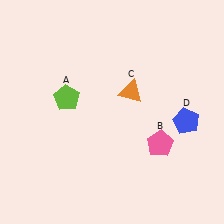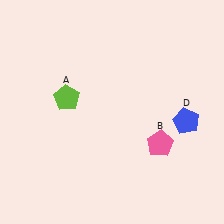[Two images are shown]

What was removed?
The orange triangle (C) was removed in Image 2.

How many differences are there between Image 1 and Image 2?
There is 1 difference between the two images.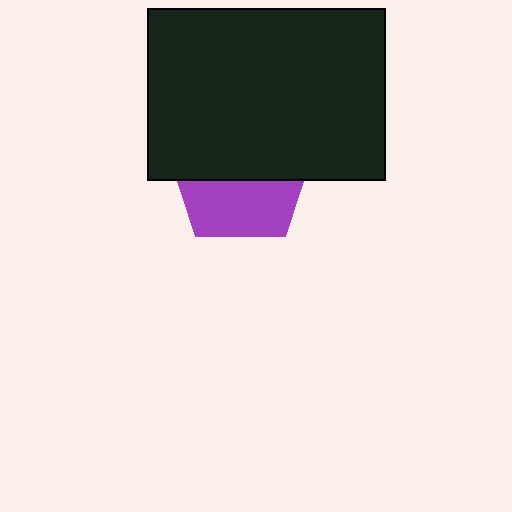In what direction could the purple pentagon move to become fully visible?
The purple pentagon could move down. That would shift it out from behind the black rectangle entirely.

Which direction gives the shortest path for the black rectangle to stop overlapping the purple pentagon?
Moving up gives the shortest separation.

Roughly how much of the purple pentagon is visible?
A small part of it is visible (roughly 43%).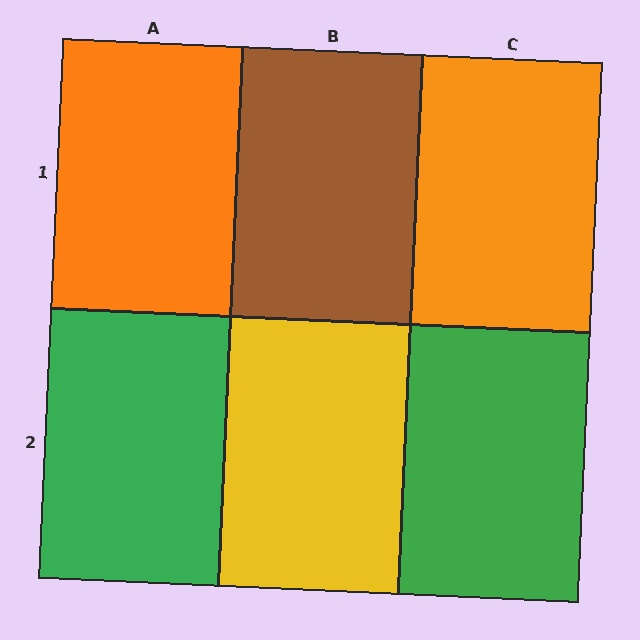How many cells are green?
2 cells are green.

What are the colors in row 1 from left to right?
Orange, brown, orange.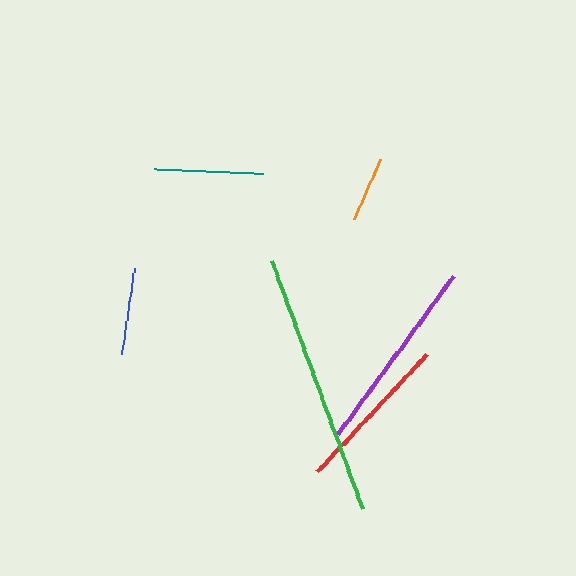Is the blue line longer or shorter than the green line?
The green line is longer than the blue line.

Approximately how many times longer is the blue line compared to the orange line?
The blue line is approximately 1.3 times the length of the orange line.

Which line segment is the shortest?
The orange line is the shortest at approximately 65 pixels.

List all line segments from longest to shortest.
From longest to shortest: green, purple, red, teal, blue, orange.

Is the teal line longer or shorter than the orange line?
The teal line is longer than the orange line.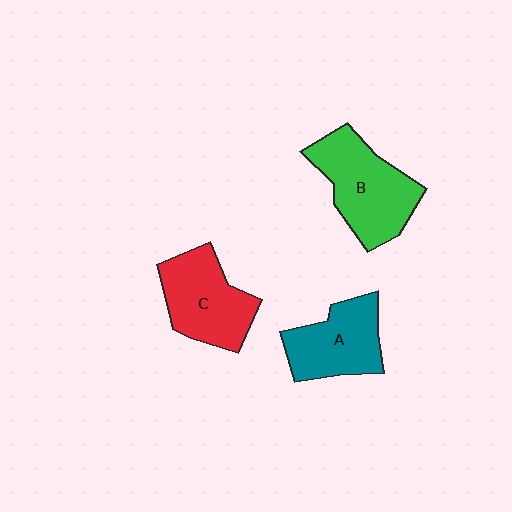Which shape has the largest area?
Shape B (green).